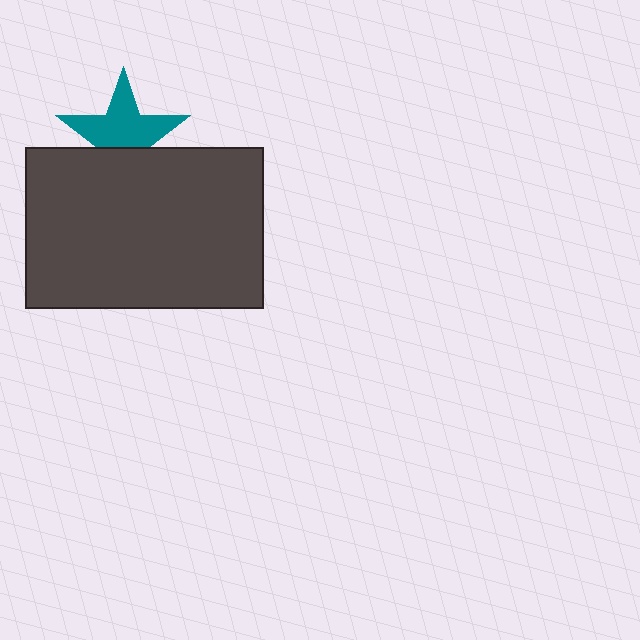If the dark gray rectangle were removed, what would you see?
You would see the complete teal star.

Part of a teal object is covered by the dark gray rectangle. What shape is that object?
It is a star.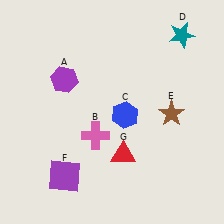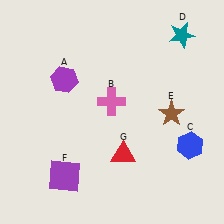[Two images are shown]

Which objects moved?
The objects that moved are: the pink cross (B), the blue hexagon (C).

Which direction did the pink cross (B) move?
The pink cross (B) moved up.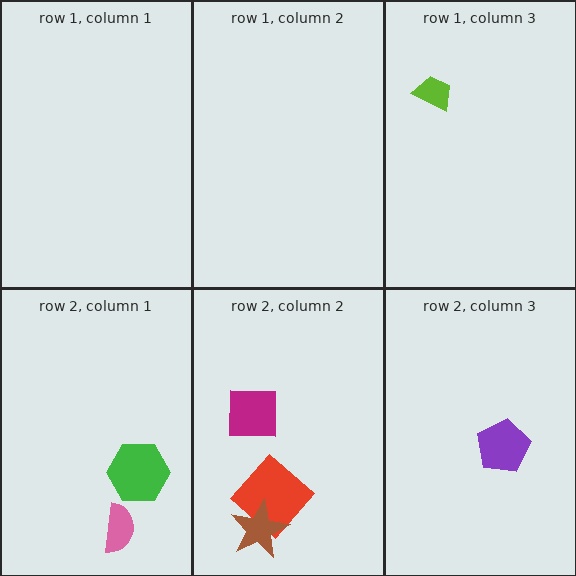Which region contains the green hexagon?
The row 2, column 1 region.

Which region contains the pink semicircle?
The row 2, column 1 region.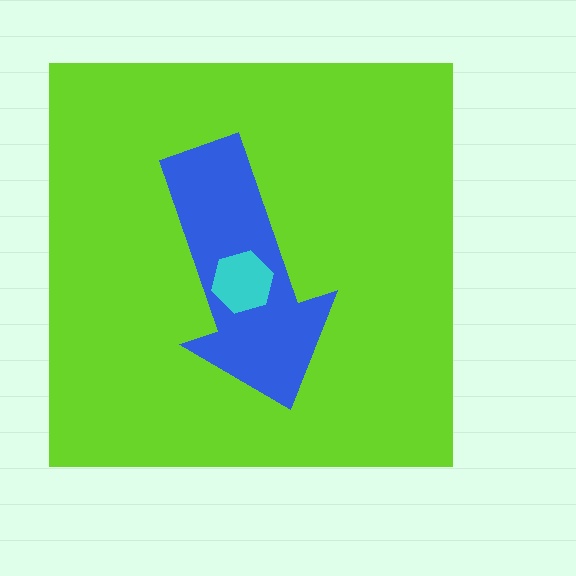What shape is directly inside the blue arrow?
The cyan hexagon.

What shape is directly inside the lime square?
The blue arrow.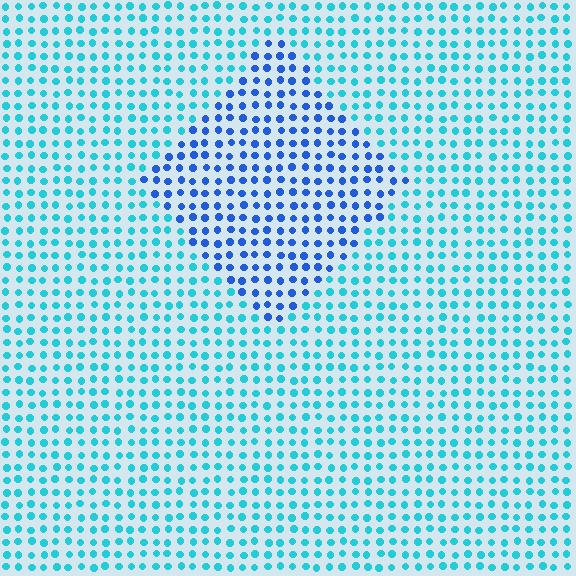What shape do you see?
I see a diamond.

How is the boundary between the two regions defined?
The boundary is defined purely by a slight shift in hue (about 38 degrees). Spacing, size, and orientation are identical on both sides.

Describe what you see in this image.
The image is filled with small cyan elements in a uniform arrangement. A diamond-shaped region is visible where the elements are tinted to a slightly different hue, forming a subtle color boundary.